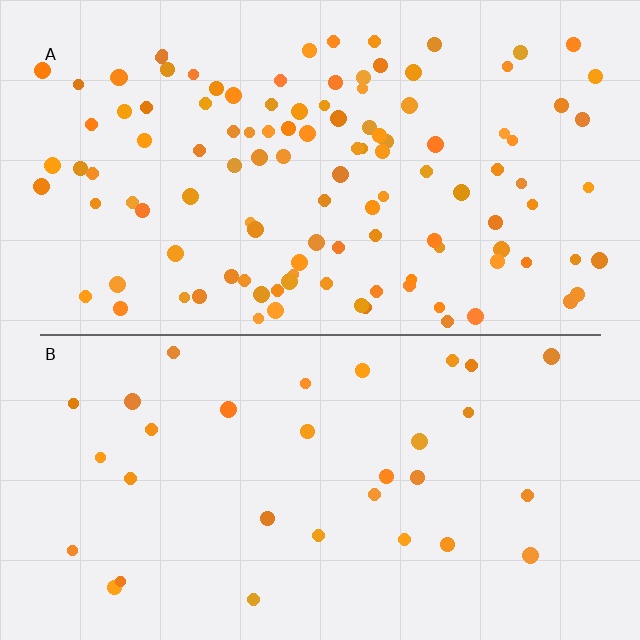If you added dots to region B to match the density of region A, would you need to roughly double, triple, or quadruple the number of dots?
Approximately quadruple.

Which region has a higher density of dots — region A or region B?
A (the top).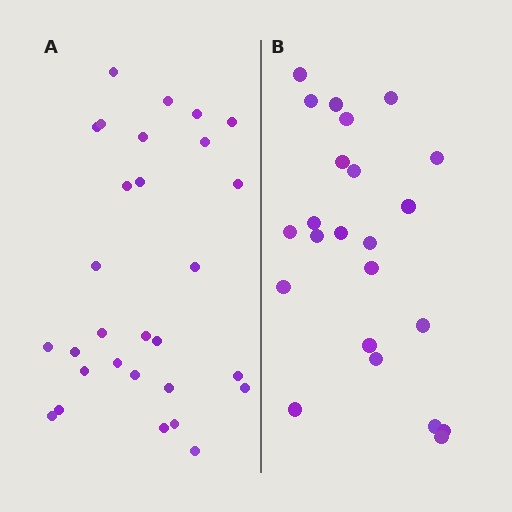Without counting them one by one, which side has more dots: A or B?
Region A (the left region) has more dots.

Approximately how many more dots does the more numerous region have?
Region A has about 6 more dots than region B.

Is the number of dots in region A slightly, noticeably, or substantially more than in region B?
Region A has noticeably more, but not dramatically so. The ratio is roughly 1.3 to 1.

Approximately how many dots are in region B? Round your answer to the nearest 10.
About 20 dots. (The exact count is 23, which rounds to 20.)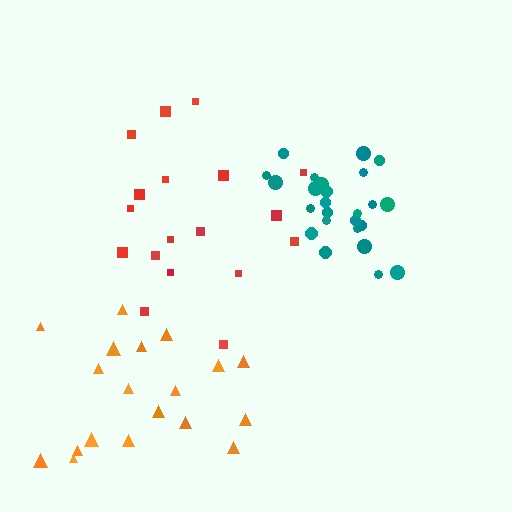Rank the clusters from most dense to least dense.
teal, red, orange.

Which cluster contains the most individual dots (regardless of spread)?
Teal (26).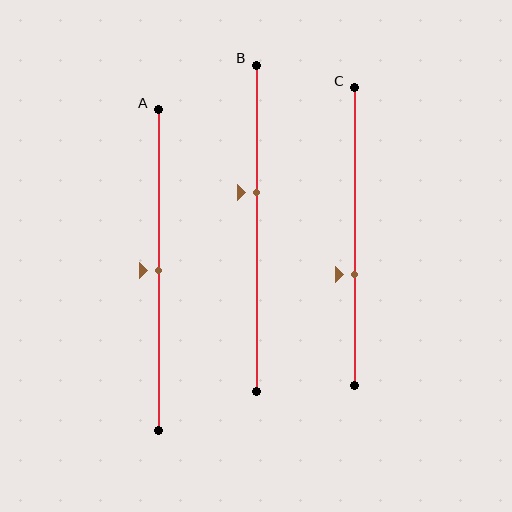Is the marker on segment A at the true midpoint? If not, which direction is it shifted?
Yes, the marker on segment A is at the true midpoint.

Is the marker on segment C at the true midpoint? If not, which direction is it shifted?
No, the marker on segment C is shifted downward by about 13% of the segment length.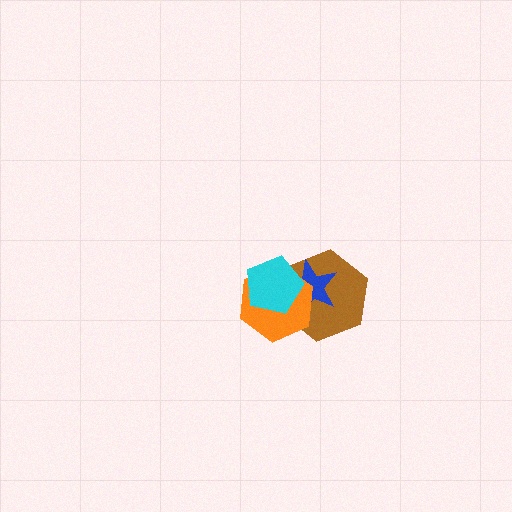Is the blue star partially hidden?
Yes, it is partially covered by another shape.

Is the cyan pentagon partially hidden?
No, no other shape covers it.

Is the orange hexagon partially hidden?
Yes, it is partially covered by another shape.